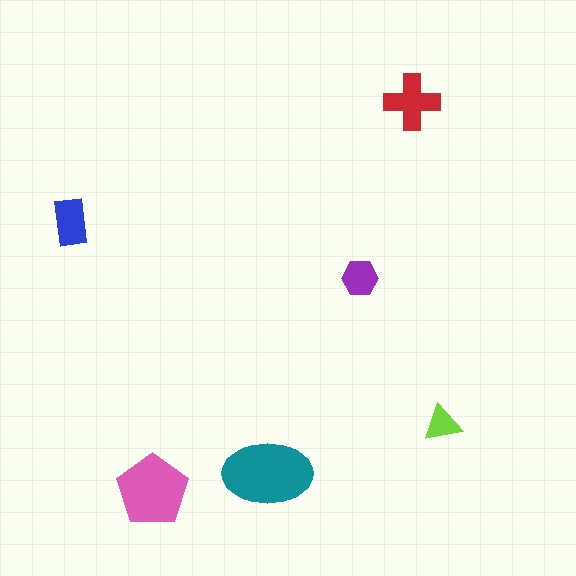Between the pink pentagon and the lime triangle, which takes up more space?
The pink pentagon.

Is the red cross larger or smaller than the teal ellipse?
Smaller.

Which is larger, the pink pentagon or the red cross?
The pink pentagon.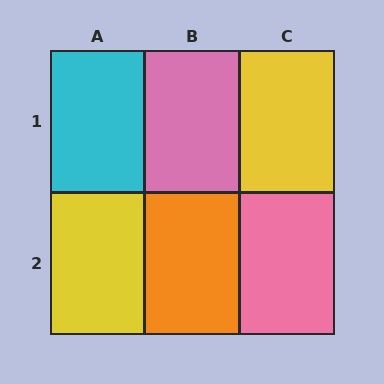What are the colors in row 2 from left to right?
Yellow, orange, pink.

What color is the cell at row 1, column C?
Yellow.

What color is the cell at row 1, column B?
Pink.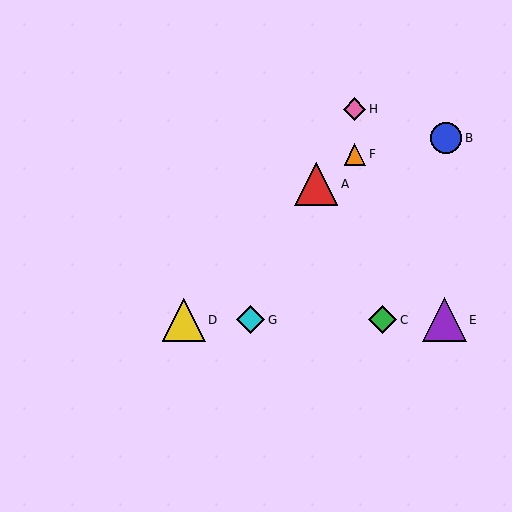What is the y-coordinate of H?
Object H is at y≈109.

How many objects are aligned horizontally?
4 objects (C, D, E, G) are aligned horizontally.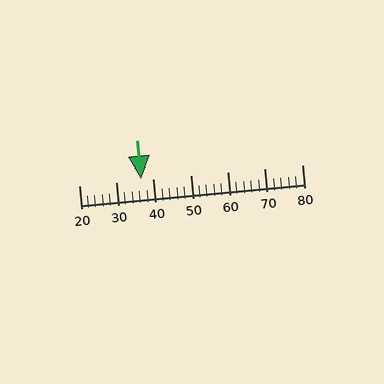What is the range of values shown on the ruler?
The ruler shows values from 20 to 80.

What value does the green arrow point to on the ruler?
The green arrow points to approximately 37.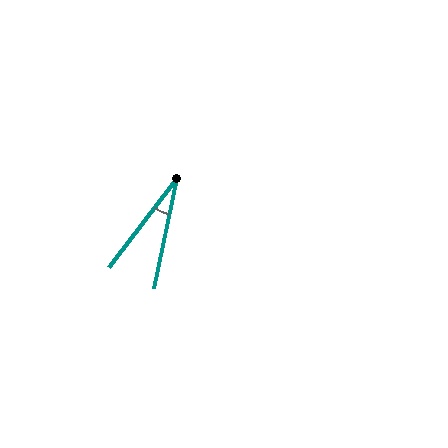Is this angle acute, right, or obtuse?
It is acute.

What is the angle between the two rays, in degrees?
Approximately 25 degrees.